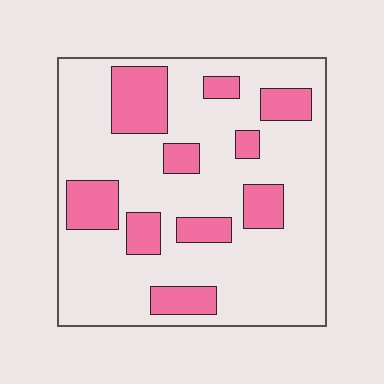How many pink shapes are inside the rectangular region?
10.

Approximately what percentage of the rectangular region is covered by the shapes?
Approximately 25%.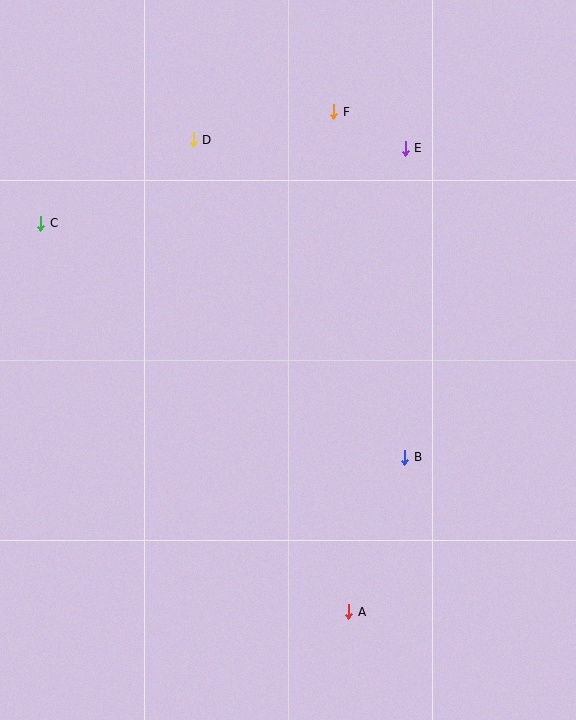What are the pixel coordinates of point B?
Point B is at (405, 457).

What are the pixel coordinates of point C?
Point C is at (41, 223).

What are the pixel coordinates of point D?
Point D is at (193, 140).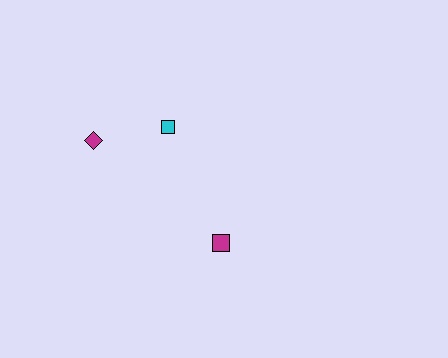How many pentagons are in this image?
There are no pentagons.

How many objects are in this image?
There are 3 objects.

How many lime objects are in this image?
There are no lime objects.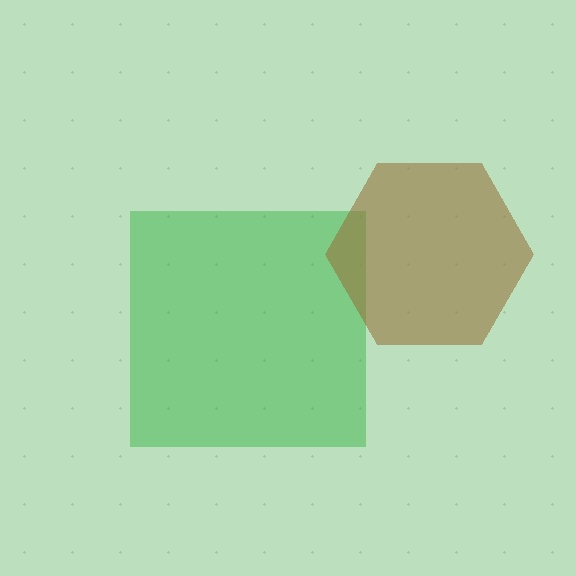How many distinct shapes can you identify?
There are 2 distinct shapes: a green square, a brown hexagon.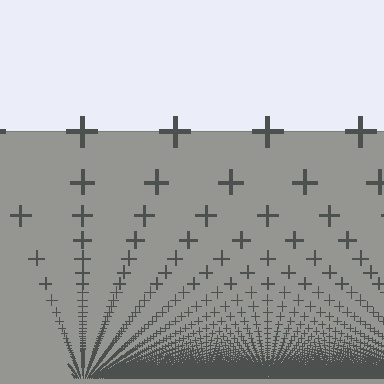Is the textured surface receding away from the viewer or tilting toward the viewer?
The surface appears to tilt toward the viewer. Texture elements get larger and sparser toward the top.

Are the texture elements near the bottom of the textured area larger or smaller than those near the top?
Smaller. The gradient is inverted — elements near the bottom are smaller and denser.